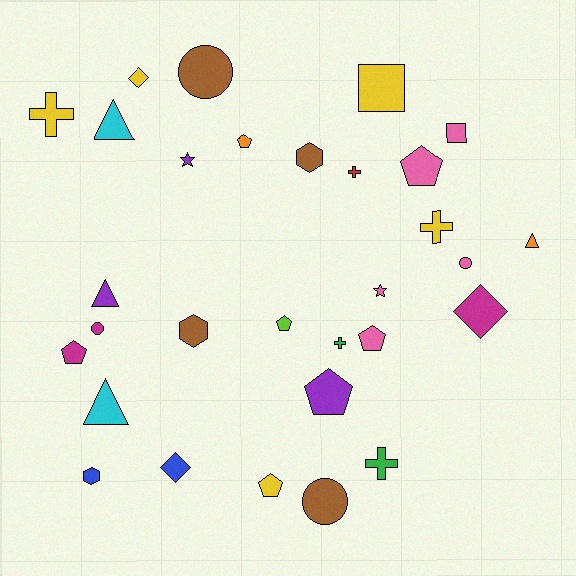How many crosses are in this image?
There are 5 crosses.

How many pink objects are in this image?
There are 5 pink objects.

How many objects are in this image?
There are 30 objects.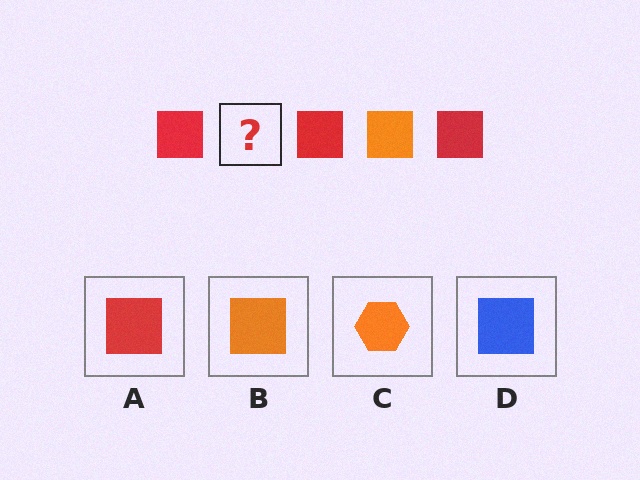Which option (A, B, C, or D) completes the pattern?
B.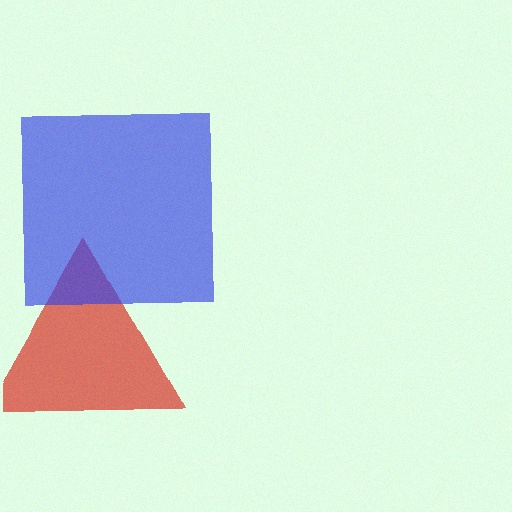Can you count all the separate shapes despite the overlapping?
Yes, there are 2 separate shapes.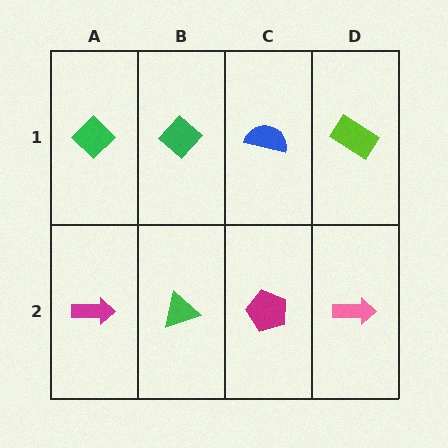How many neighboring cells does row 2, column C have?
3.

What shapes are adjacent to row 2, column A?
A green diamond (row 1, column A), a green triangle (row 2, column B).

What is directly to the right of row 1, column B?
A blue semicircle.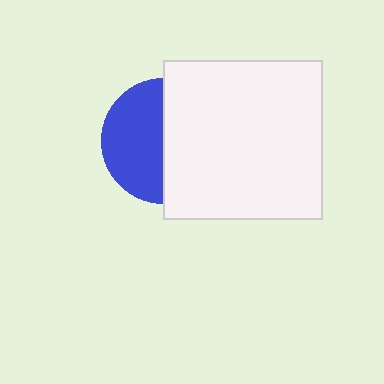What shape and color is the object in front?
The object in front is a white square.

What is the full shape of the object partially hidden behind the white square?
The partially hidden object is a blue circle.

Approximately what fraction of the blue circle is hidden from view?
Roughly 51% of the blue circle is hidden behind the white square.